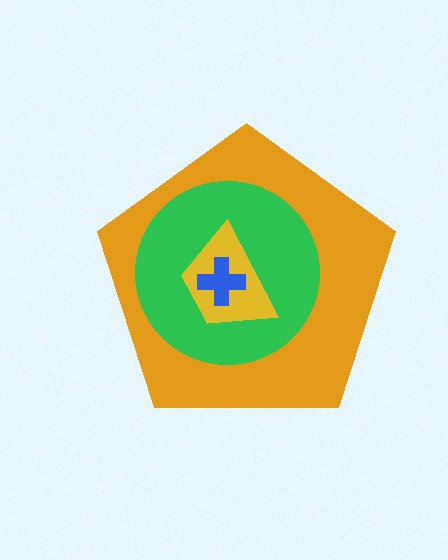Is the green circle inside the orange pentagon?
Yes.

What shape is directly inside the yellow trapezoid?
The blue cross.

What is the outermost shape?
The orange pentagon.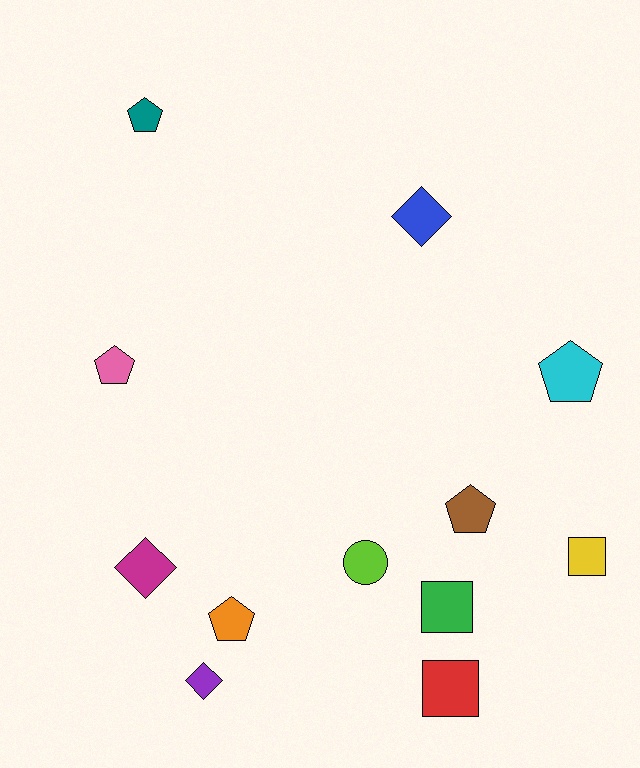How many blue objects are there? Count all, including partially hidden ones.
There is 1 blue object.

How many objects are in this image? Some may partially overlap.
There are 12 objects.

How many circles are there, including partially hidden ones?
There is 1 circle.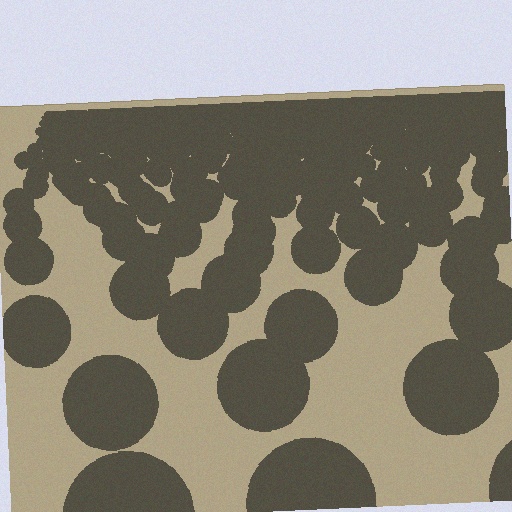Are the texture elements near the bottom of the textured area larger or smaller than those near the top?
Larger. Near the bottom, elements are closer to the viewer and appear at a bigger on-screen size.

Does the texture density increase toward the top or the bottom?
Density increases toward the top.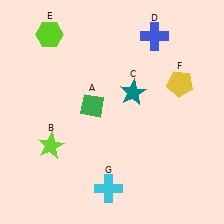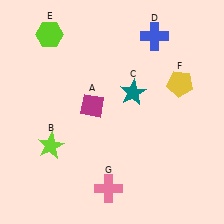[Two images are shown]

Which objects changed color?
A changed from green to magenta. G changed from cyan to pink.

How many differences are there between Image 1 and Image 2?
There are 2 differences between the two images.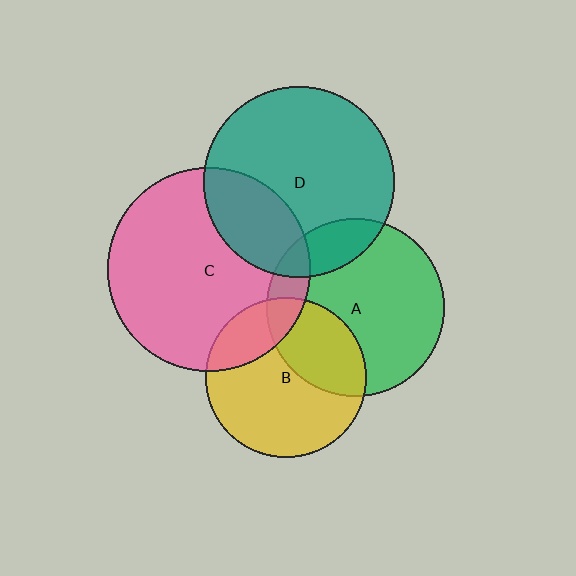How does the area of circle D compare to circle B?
Approximately 1.4 times.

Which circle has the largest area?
Circle C (pink).